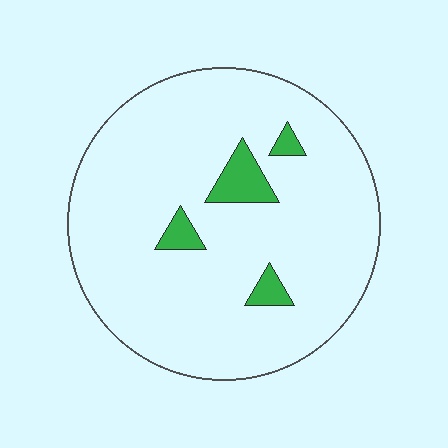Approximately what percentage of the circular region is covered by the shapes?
Approximately 5%.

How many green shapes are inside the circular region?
4.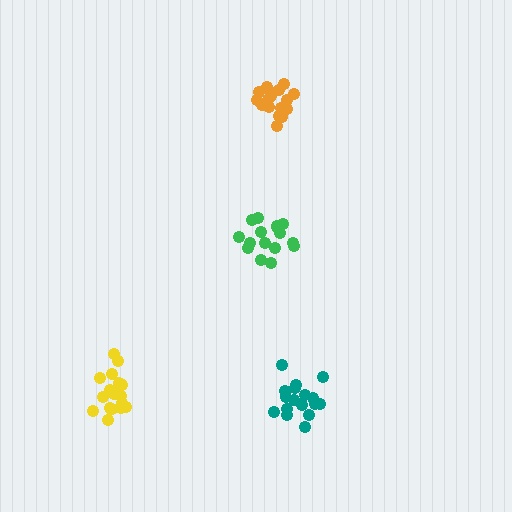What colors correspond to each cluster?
The clusters are colored: orange, yellow, green, teal.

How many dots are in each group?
Group 1: 18 dots, Group 2: 21 dots, Group 3: 15 dots, Group 4: 17 dots (71 total).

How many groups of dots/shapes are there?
There are 4 groups.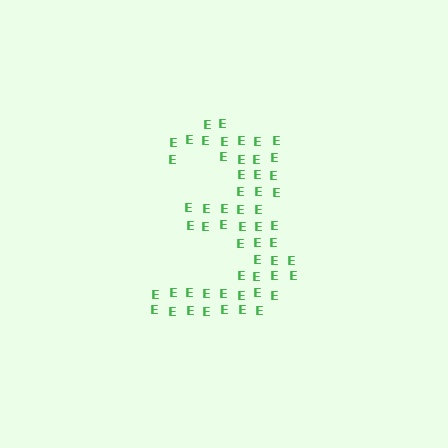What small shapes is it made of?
It is made of small letter E's.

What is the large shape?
The large shape is the digit 3.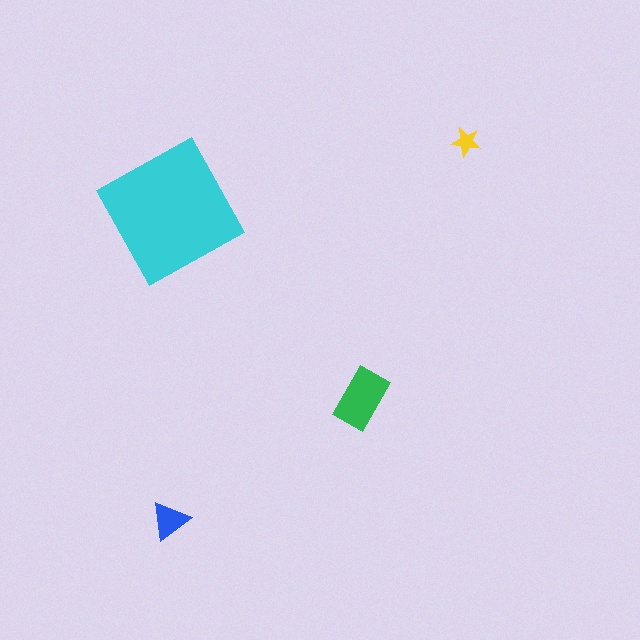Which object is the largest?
The cyan square.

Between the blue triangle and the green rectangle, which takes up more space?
The green rectangle.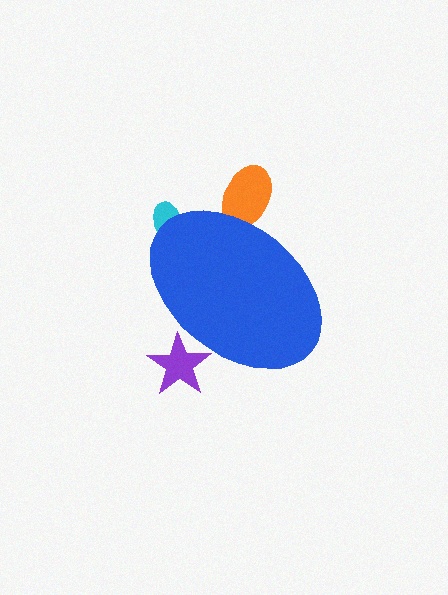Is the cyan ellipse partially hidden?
Yes, the cyan ellipse is partially hidden behind the blue ellipse.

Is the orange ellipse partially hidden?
Yes, the orange ellipse is partially hidden behind the blue ellipse.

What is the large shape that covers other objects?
A blue ellipse.